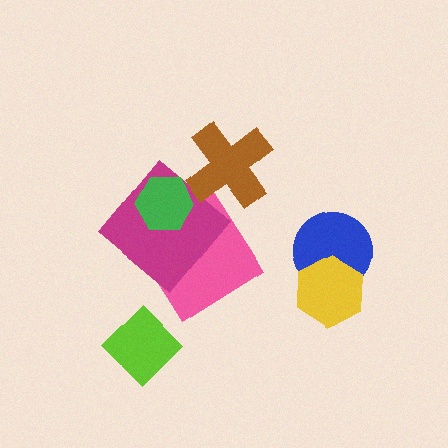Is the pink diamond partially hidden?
Yes, it is partially covered by another shape.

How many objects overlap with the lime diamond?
0 objects overlap with the lime diamond.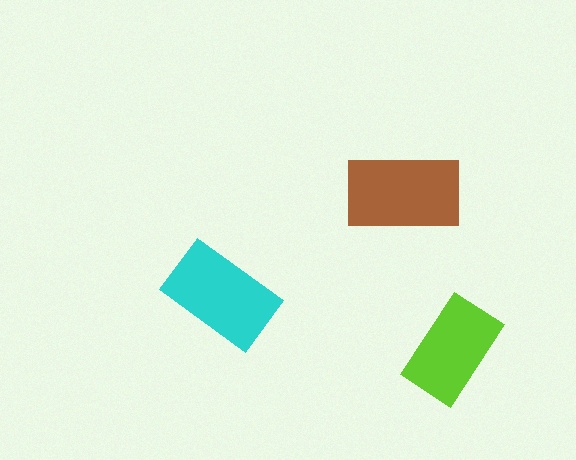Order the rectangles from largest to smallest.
the brown one, the cyan one, the lime one.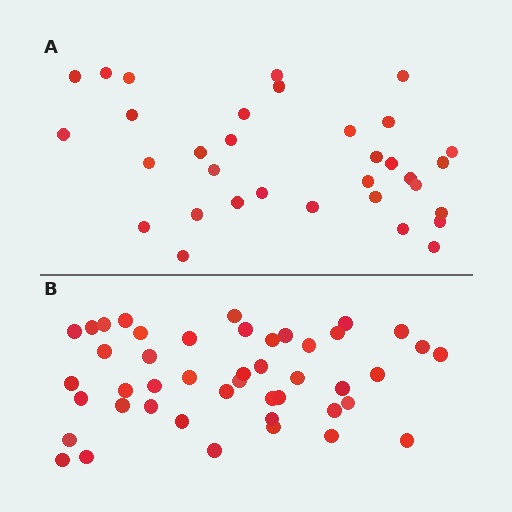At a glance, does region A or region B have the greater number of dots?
Region B (the bottom region) has more dots.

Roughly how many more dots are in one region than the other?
Region B has roughly 12 or so more dots than region A.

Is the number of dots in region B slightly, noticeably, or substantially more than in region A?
Region B has noticeably more, but not dramatically so. The ratio is roughly 1.4 to 1.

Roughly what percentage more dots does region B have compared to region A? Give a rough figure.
About 35% more.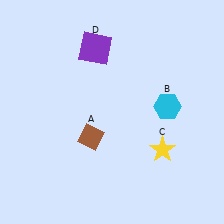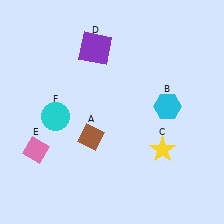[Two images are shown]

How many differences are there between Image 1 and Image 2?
There are 2 differences between the two images.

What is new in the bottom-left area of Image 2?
A cyan circle (F) was added in the bottom-left area of Image 2.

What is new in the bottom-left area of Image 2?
A pink diamond (E) was added in the bottom-left area of Image 2.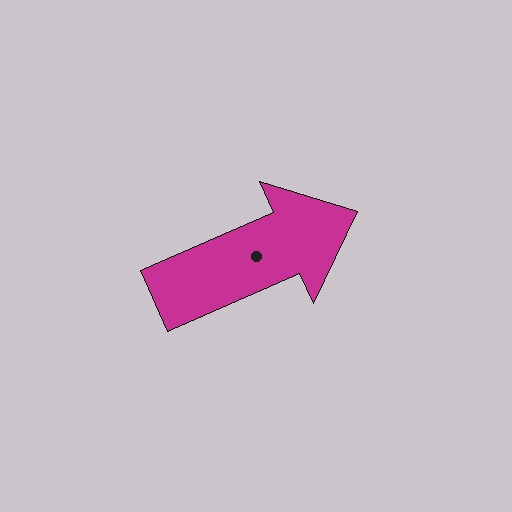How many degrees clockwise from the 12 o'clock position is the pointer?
Approximately 66 degrees.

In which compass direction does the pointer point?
Northeast.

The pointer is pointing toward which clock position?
Roughly 2 o'clock.